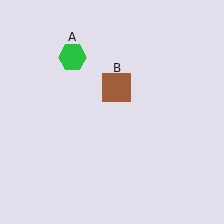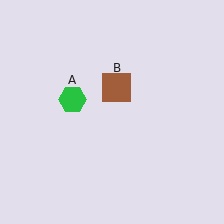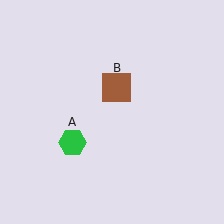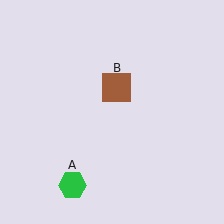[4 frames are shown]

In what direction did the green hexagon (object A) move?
The green hexagon (object A) moved down.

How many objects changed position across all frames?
1 object changed position: green hexagon (object A).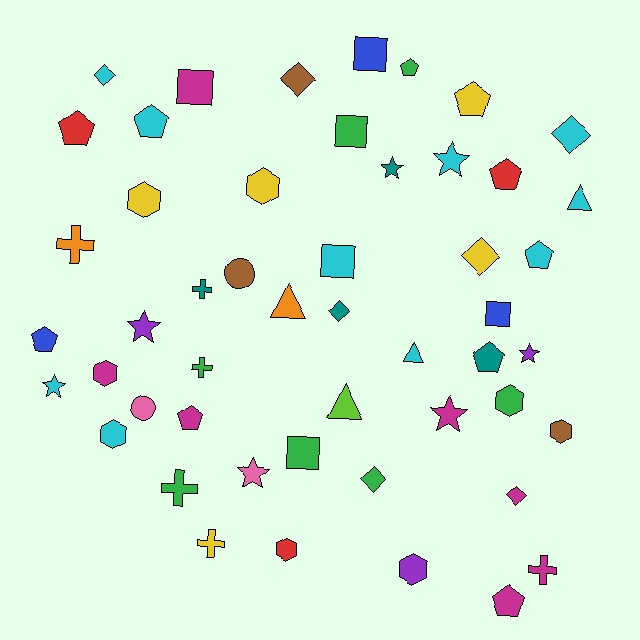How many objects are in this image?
There are 50 objects.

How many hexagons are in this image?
There are 8 hexagons.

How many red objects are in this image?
There are 3 red objects.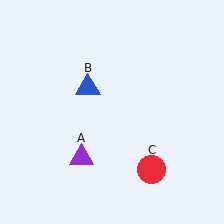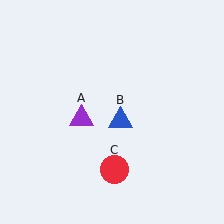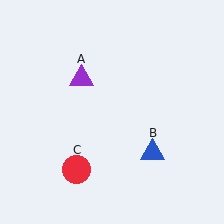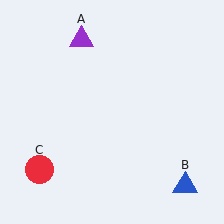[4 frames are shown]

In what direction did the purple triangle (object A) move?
The purple triangle (object A) moved up.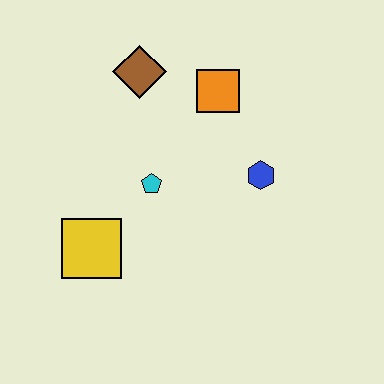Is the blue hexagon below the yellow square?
No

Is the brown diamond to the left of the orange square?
Yes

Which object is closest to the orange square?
The brown diamond is closest to the orange square.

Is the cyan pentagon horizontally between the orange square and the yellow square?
Yes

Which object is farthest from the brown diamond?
The yellow square is farthest from the brown diamond.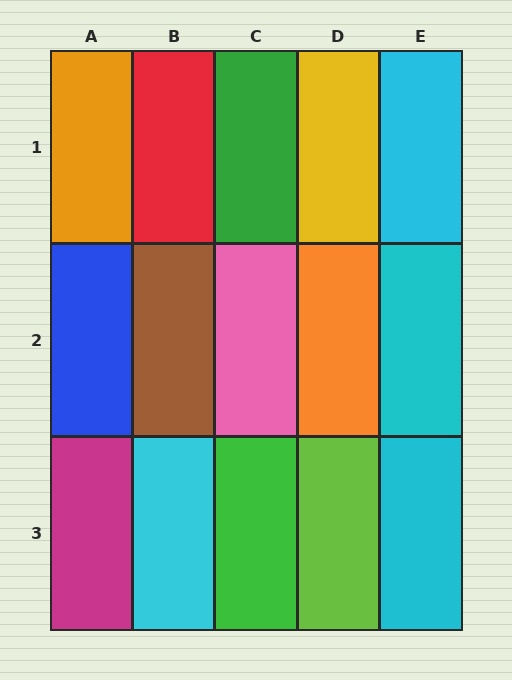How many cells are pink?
1 cell is pink.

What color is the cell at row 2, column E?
Cyan.